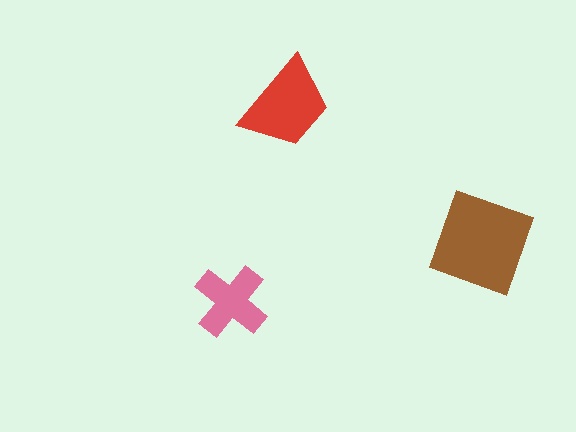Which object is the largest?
The brown square.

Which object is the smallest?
The pink cross.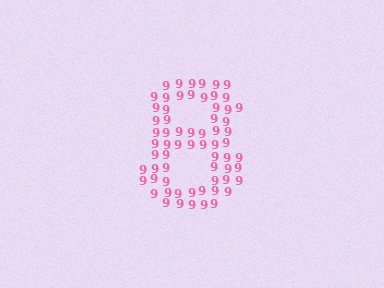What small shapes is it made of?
It is made of small digit 9's.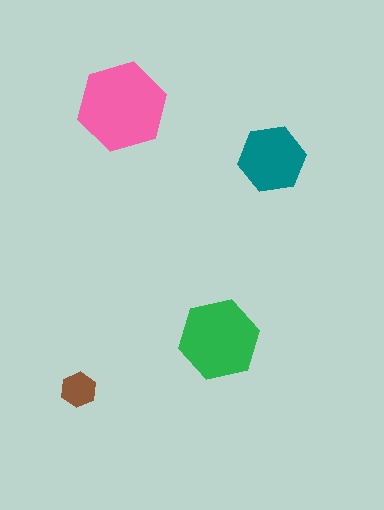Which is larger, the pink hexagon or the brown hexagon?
The pink one.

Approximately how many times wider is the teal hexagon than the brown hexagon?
About 2 times wider.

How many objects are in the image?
There are 4 objects in the image.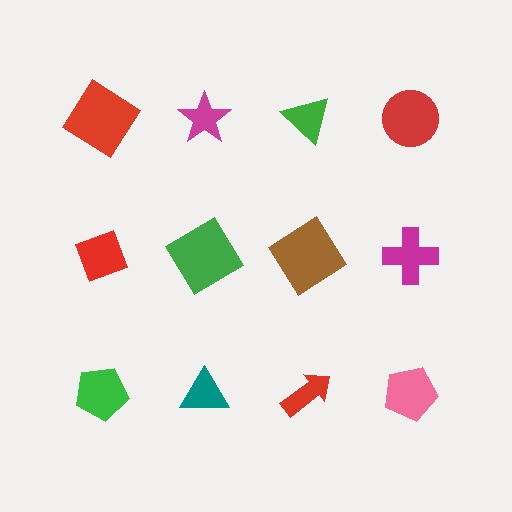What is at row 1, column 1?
A red diamond.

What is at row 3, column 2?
A teal triangle.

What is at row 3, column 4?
A pink pentagon.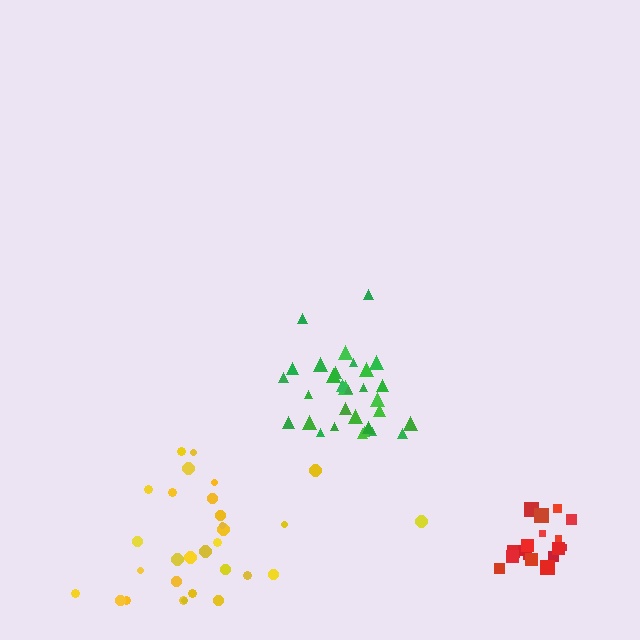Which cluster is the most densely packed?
Red.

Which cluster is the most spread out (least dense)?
Yellow.